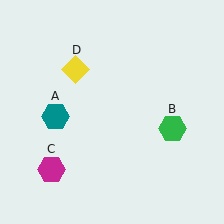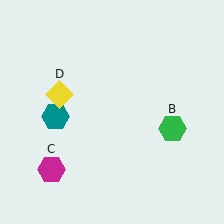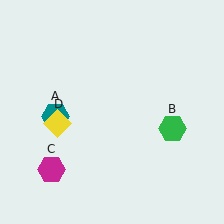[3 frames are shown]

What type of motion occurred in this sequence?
The yellow diamond (object D) rotated counterclockwise around the center of the scene.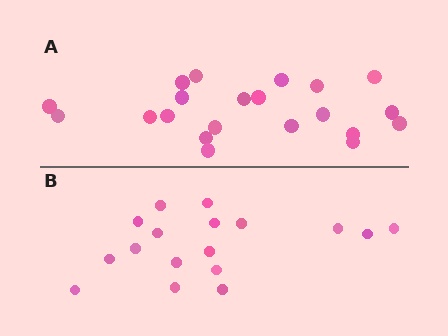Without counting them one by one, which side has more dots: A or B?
Region A (the top region) has more dots.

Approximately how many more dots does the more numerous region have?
Region A has about 4 more dots than region B.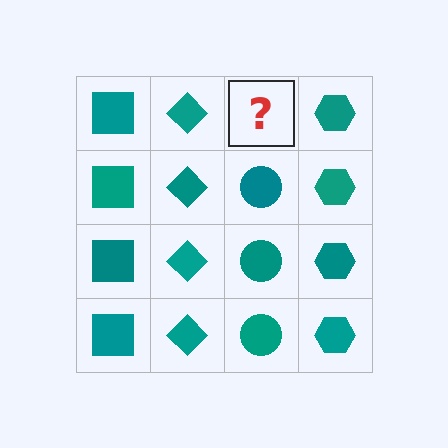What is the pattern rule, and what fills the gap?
The rule is that each column has a consistent shape. The gap should be filled with a teal circle.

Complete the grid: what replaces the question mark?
The question mark should be replaced with a teal circle.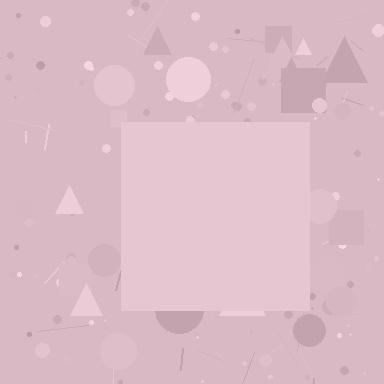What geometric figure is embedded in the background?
A square is embedded in the background.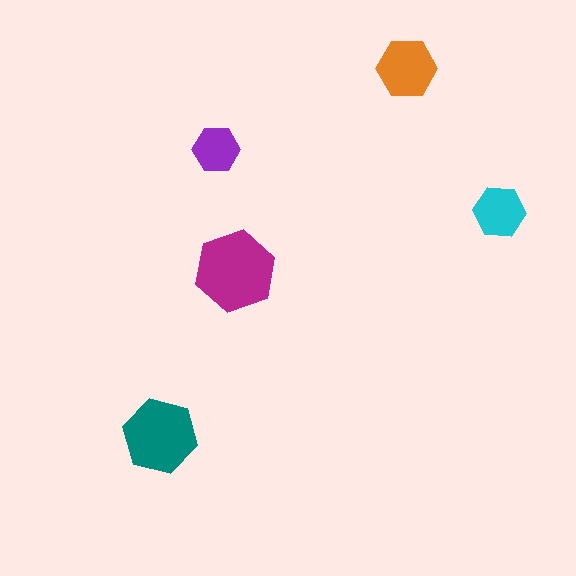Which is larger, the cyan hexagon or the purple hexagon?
The cyan one.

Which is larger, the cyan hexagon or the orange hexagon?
The orange one.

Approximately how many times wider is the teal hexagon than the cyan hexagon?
About 1.5 times wider.